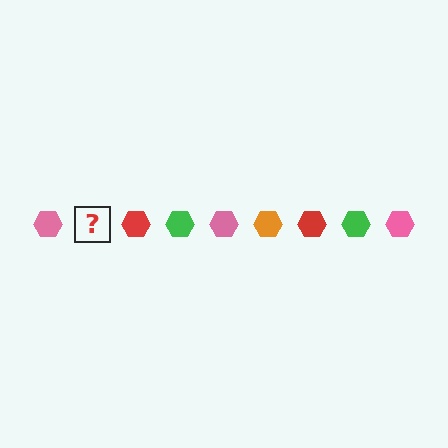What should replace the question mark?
The question mark should be replaced with an orange hexagon.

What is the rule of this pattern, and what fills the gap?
The rule is that the pattern cycles through pink, orange, red, green hexagons. The gap should be filled with an orange hexagon.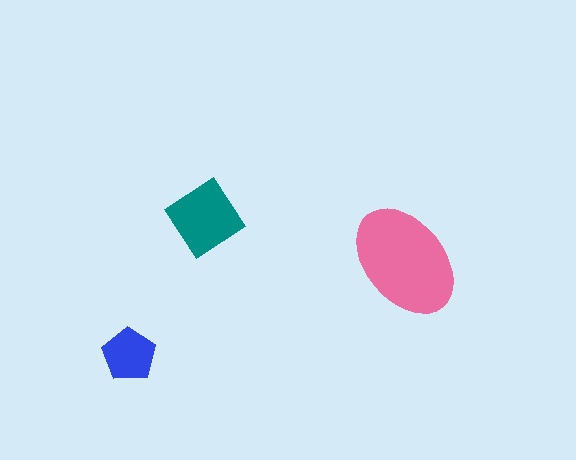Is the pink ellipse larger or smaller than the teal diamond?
Larger.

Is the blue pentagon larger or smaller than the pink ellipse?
Smaller.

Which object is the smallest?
The blue pentagon.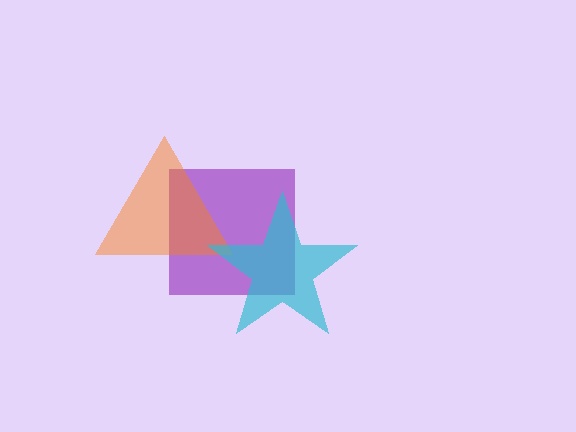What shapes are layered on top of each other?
The layered shapes are: a purple square, an orange triangle, a cyan star.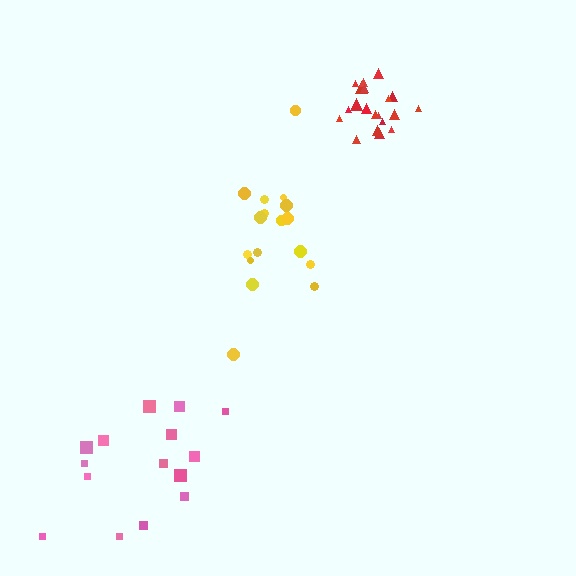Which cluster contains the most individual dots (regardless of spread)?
Red (21).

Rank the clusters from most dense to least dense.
red, yellow, pink.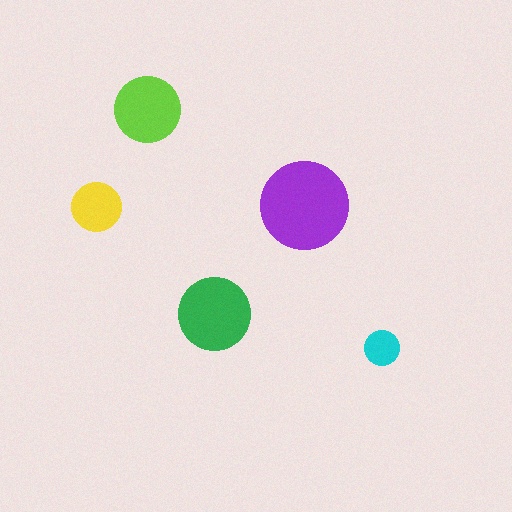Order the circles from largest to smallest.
the purple one, the green one, the lime one, the yellow one, the cyan one.